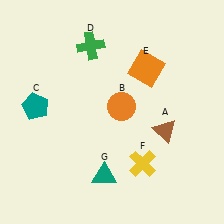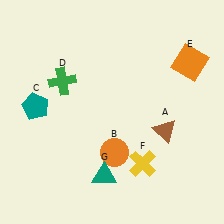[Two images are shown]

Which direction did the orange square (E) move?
The orange square (E) moved right.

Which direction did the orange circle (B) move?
The orange circle (B) moved down.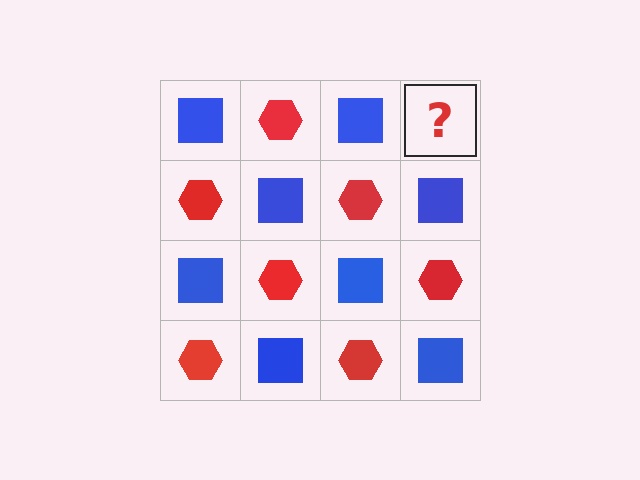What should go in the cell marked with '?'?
The missing cell should contain a red hexagon.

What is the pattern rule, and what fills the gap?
The rule is that it alternates blue square and red hexagon in a checkerboard pattern. The gap should be filled with a red hexagon.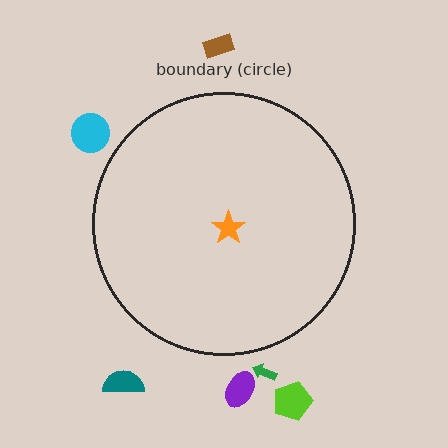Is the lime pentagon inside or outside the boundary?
Outside.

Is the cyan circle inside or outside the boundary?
Outside.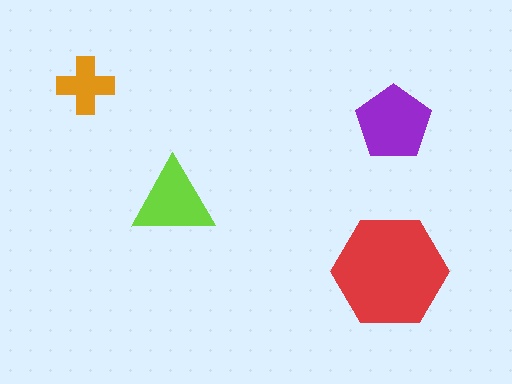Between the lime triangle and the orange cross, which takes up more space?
The lime triangle.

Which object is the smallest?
The orange cross.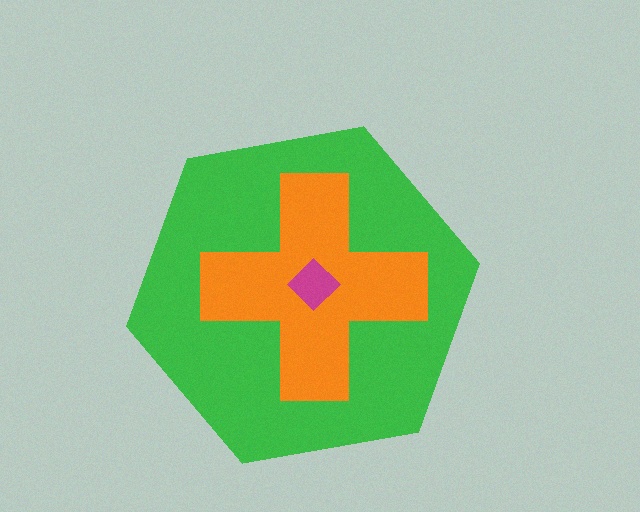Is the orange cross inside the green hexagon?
Yes.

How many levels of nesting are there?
3.